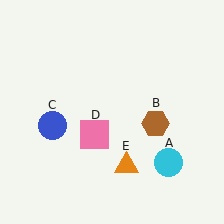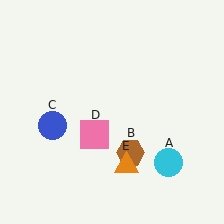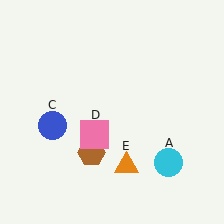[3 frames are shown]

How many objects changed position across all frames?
1 object changed position: brown hexagon (object B).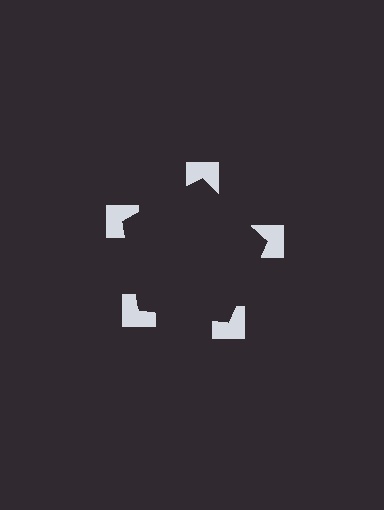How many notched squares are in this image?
There are 5 — one at each vertex of the illusory pentagon.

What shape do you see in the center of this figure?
An illusory pentagon — its edges are inferred from the aligned wedge cuts in the notched squares, not physically drawn.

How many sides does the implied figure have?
5 sides.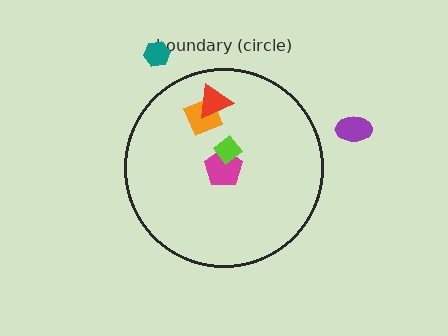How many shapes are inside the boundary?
4 inside, 2 outside.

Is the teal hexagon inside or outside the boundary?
Outside.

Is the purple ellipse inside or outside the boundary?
Outside.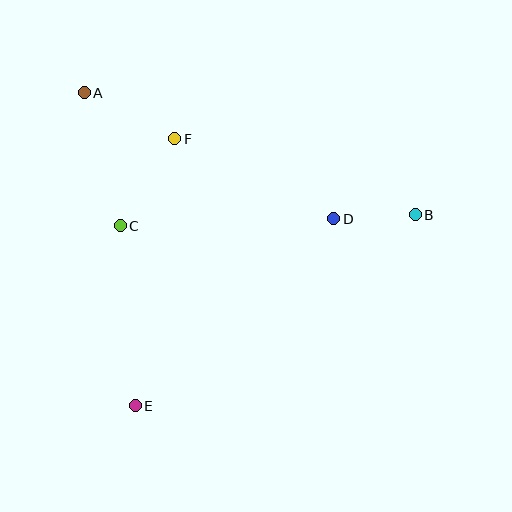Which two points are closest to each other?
Points B and D are closest to each other.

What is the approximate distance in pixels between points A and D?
The distance between A and D is approximately 280 pixels.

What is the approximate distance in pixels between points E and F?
The distance between E and F is approximately 270 pixels.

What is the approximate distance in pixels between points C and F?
The distance between C and F is approximately 103 pixels.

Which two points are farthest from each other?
Points A and B are farthest from each other.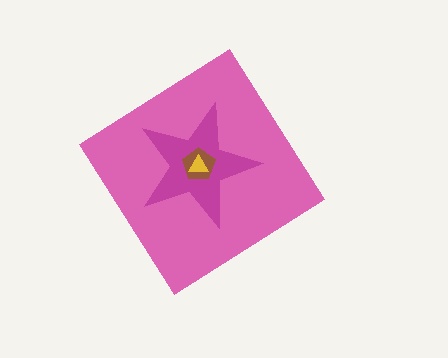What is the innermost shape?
The yellow triangle.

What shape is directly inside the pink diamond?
The magenta star.